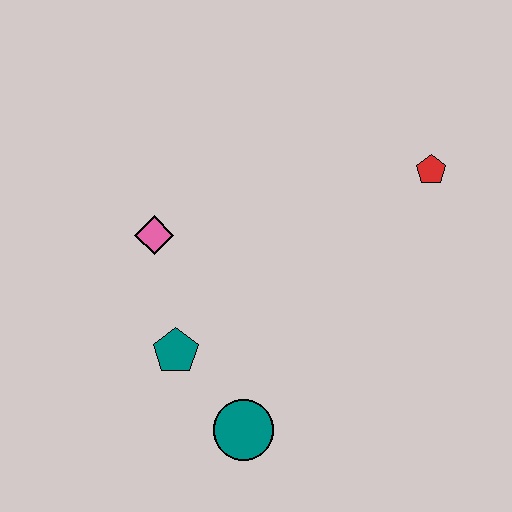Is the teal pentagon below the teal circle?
No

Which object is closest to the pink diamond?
The teal pentagon is closest to the pink diamond.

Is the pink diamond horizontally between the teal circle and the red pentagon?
No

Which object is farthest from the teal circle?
The red pentagon is farthest from the teal circle.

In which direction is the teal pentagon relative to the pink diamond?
The teal pentagon is below the pink diamond.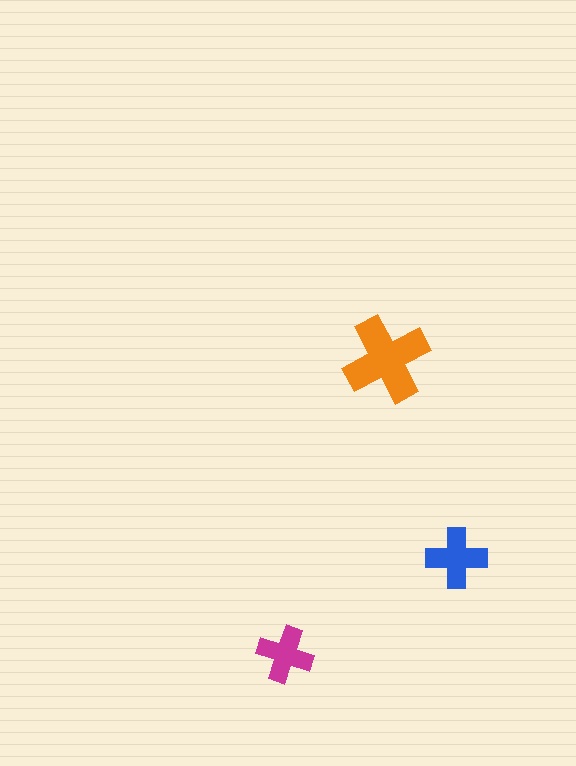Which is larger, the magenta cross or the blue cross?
The blue one.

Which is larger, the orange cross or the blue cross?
The orange one.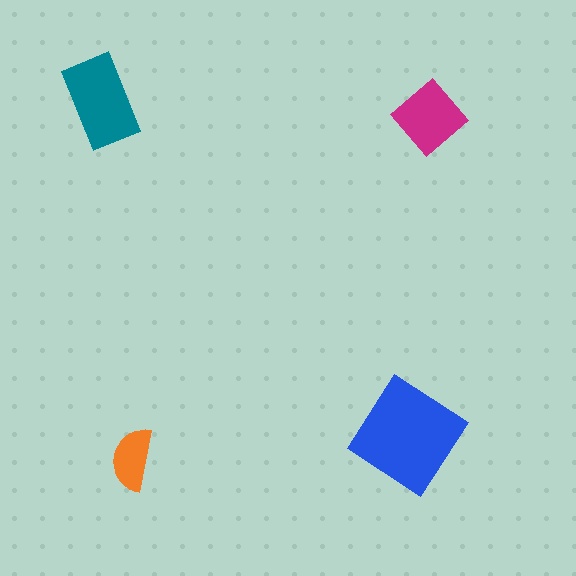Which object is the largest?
The blue diamond.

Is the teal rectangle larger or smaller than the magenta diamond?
Larger.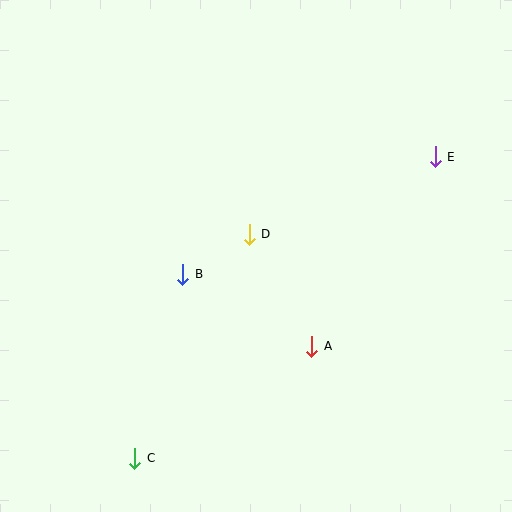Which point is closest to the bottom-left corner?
Point C is closest to the bottom-left corner.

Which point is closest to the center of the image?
Point D at (249, 234) is closest to the center.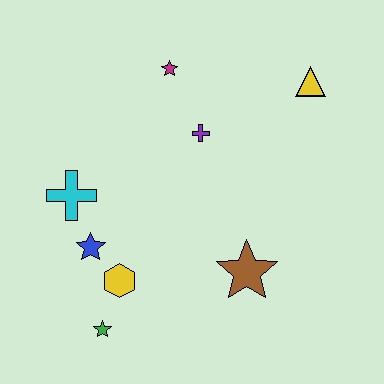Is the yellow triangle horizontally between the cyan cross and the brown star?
No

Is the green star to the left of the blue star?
No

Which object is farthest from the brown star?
The magenta star is farthest from the brown star.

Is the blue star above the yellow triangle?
No